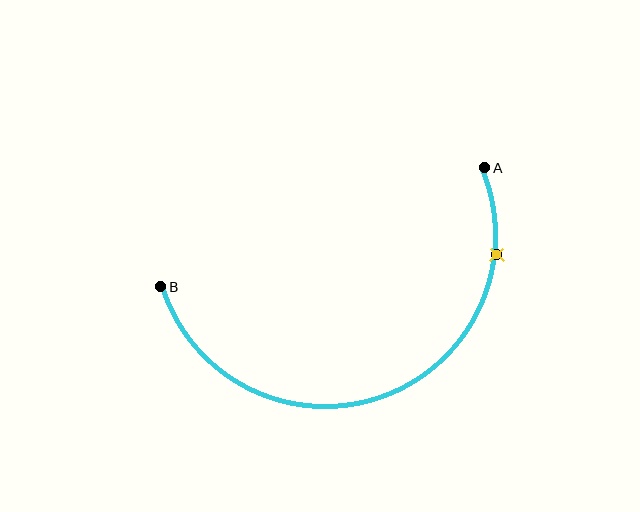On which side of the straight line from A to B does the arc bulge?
The arc bulges below the straight line connecting A and B.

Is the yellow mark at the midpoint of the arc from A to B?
No. The yellow mark lies on the arc but is closer to endpoint A. The arc midpoint would be at the point on the curve equidistant along the arc from both A and B.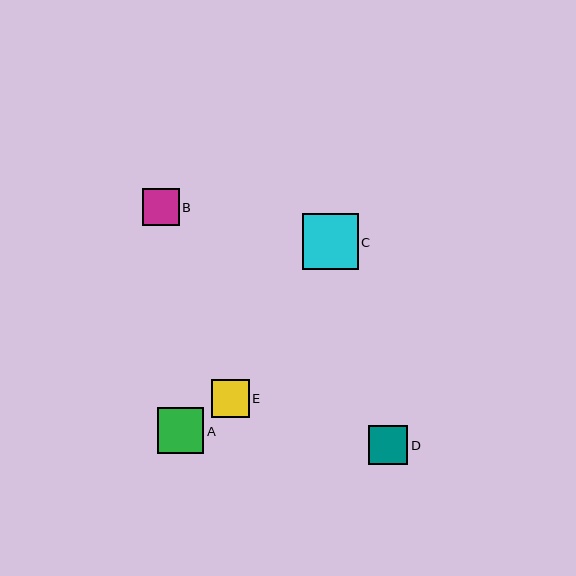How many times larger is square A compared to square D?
Square A is approximately 1.2 times the size of square D.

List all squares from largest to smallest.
From largest to smallest: C, A, D, E, B.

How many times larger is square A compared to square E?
Square A is approximately 1.2 times the size of square E.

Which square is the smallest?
Square B is the smallest with a size of approximately 37 pixels.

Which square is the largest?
Square C is the largest with a size of approximately 56 pixels.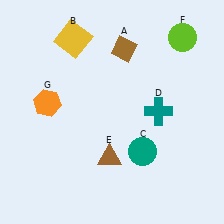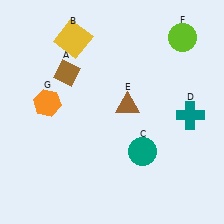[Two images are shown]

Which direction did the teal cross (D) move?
The teal cross (D) moved right.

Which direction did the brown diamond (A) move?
The brown diamond (A) moved left.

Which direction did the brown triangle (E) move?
The brown triangle (E) moved up.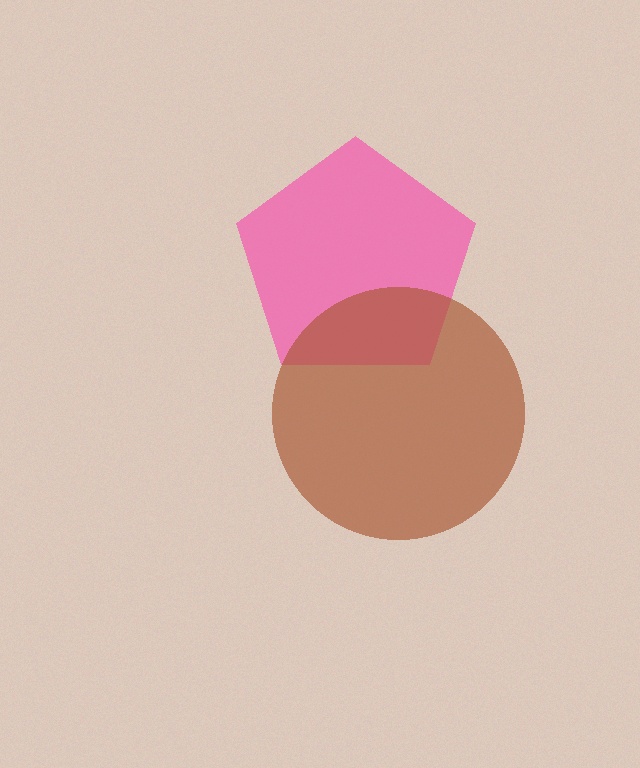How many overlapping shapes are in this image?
There are 2 overlapping shapes in the image.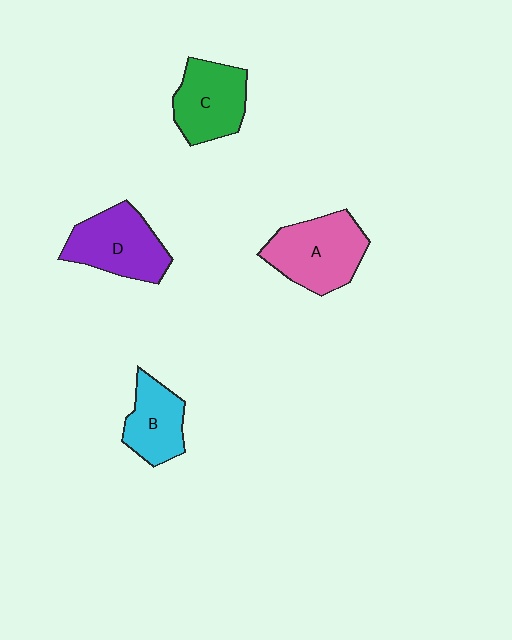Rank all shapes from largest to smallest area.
From largest to smallest: A (pink), D (purple), C (green), B (cyan).